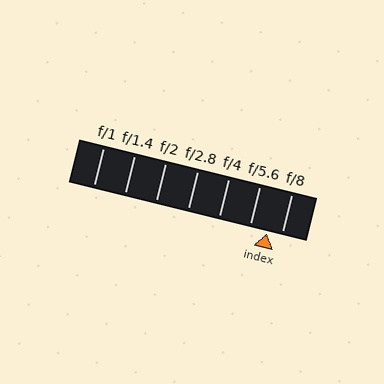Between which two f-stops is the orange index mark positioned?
The index mark is between f/5.6 and f/8.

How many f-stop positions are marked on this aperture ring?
There are 7 f-stop positions marked.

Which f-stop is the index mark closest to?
The index mark is closest to f/8.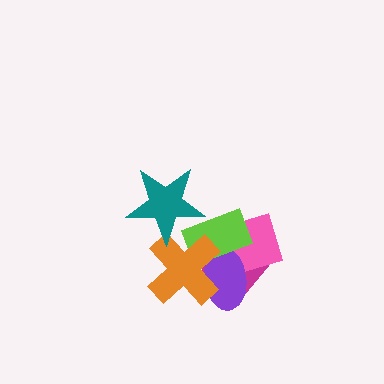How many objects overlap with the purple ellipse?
4 objects overlap with the purple ellipse.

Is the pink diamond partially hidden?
Yes, it is partially covered by another shape.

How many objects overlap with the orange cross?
4 objects overlap with the orange cross.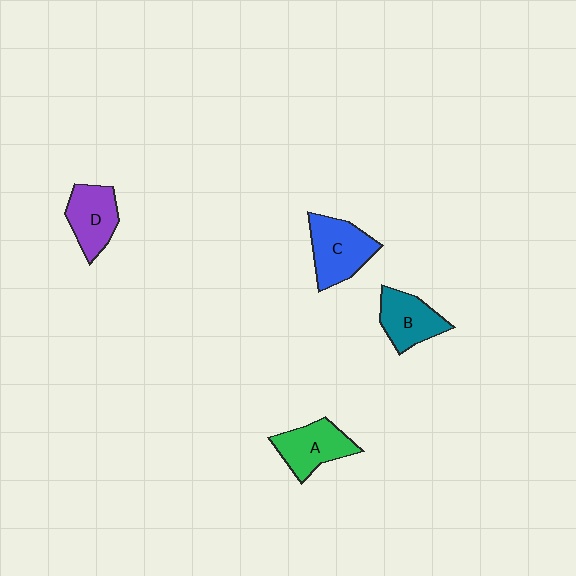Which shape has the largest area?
Shape C (blue).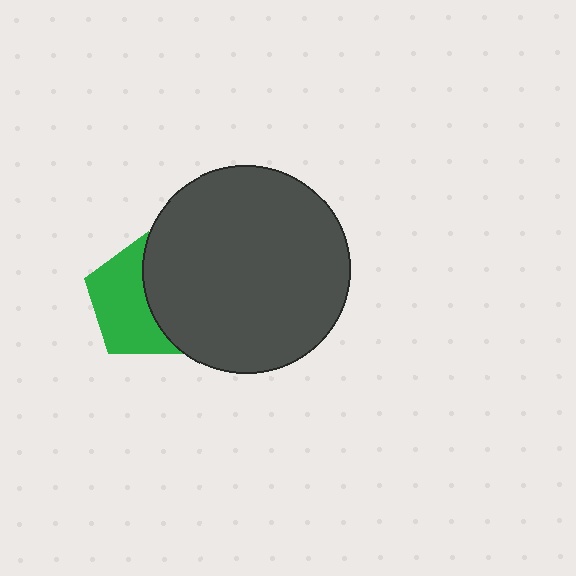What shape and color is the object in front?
The object in front is a dark gray circle.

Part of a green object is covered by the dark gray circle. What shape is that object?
It is a pentagon.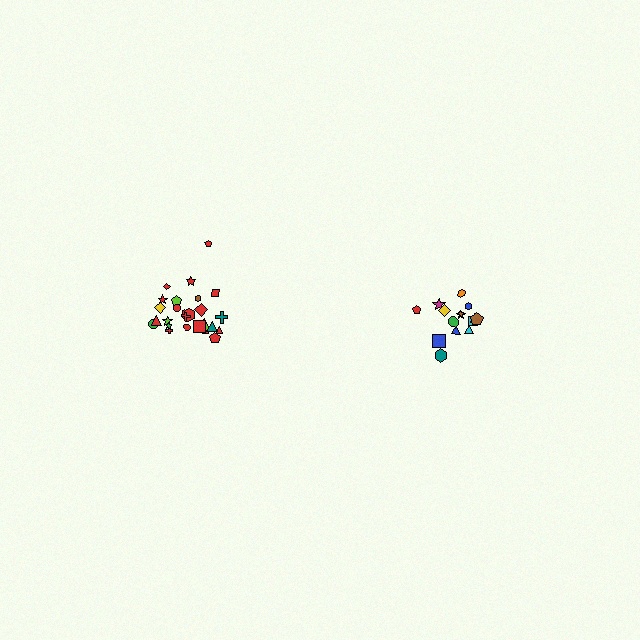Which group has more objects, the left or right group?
The left group.